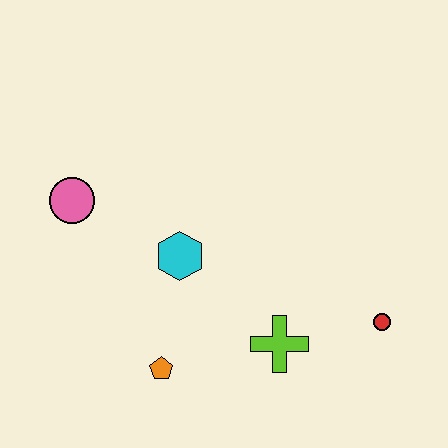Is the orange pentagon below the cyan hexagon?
Yes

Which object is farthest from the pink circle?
The red circle is farthest from the pink circle.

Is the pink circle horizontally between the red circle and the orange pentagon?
No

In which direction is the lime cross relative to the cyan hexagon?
The lime cross is to the right of the cyan hexagon.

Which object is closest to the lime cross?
The red circle is closest to the lime cross.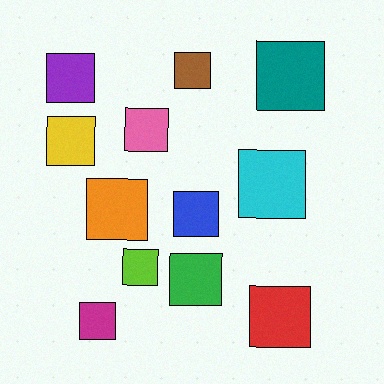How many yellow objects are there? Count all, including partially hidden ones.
There is 1 yellow object.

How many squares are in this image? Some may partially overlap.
There are 12 squares.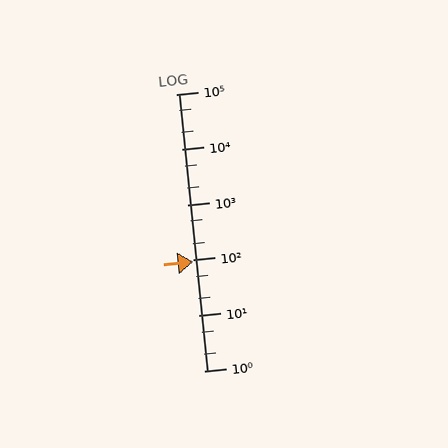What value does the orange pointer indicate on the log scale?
The pointer indicates approximately 92.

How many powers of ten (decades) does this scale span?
The scale spans 5 decades, from 1 to 100000.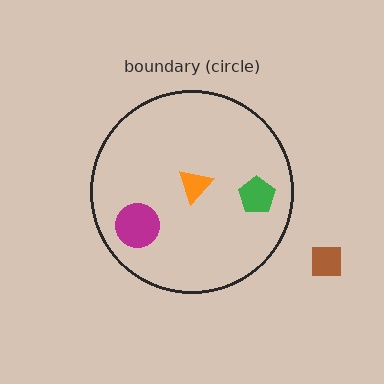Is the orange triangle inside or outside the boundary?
Inside.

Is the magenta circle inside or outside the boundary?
Inside.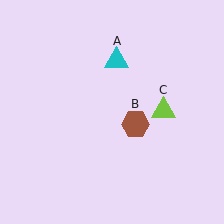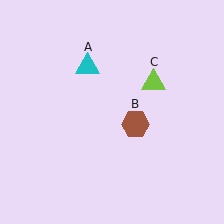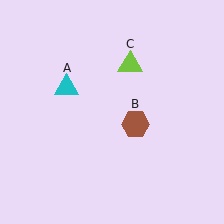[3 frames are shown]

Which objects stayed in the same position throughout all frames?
Brown hexagon (object B) remained stationary.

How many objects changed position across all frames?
2 objects changed position: cyan triangle (object A), lime triangle (object C).